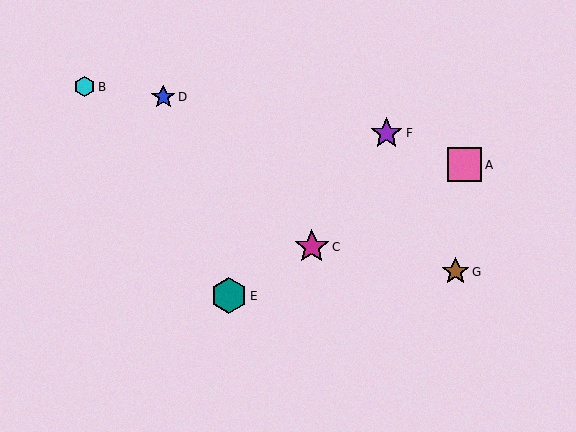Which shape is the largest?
The teal hexagon (labeled E) is the largest.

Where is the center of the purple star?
The center of the purple star is at (387, 133).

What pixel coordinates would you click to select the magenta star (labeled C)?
Click at (312, 247) to select the magenta star C.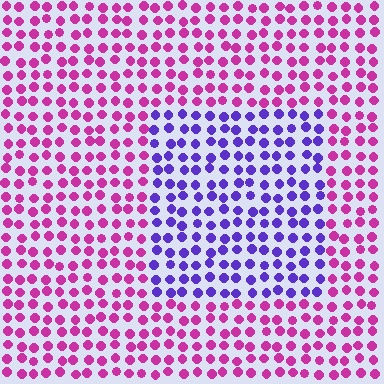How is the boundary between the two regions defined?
The boundary is defined purely by a slight shift in hue (about 59 degrees). Spacing, size, and orientation are identical on both sides.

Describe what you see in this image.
The image is filled with small magenta elements in a uniform arrangement. A rectangle-shaped region is visible where the elements are tinted to a slightly different hue, forming a subtle color boundary.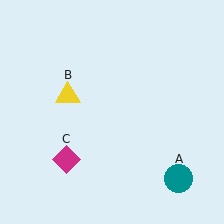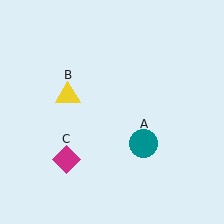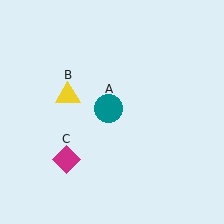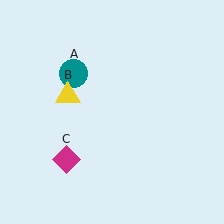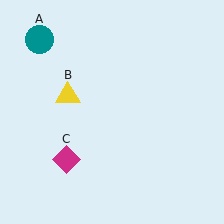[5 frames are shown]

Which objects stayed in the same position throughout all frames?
Yellow triangle (object B) and magenta diamond (object C) remained stationary.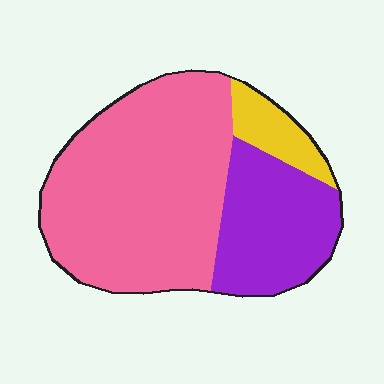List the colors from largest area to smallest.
From largest to smallest: pink, purple, yellow.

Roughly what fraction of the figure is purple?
Purple takes up between a quarter and a half of the figure.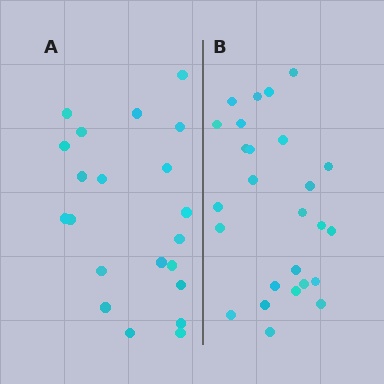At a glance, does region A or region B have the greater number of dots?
Region B (the right region) has more dots.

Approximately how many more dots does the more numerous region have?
Region B has about 5 more dots than region A.